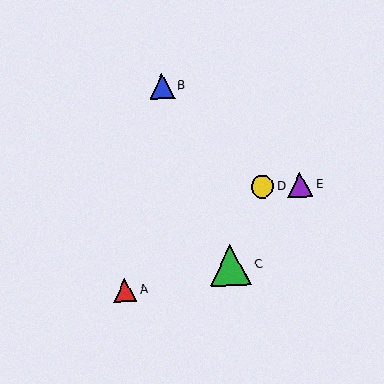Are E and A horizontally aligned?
No, E is at y≈185 and A is at y≈290.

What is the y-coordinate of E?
Object E is at y≈185.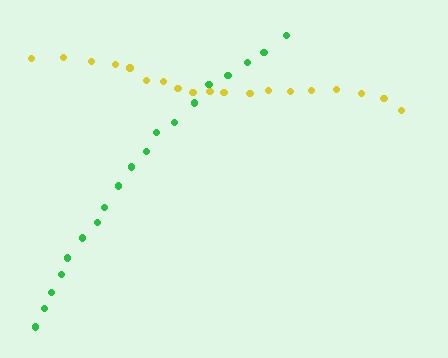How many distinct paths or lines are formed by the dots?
There are 2 distinct paths.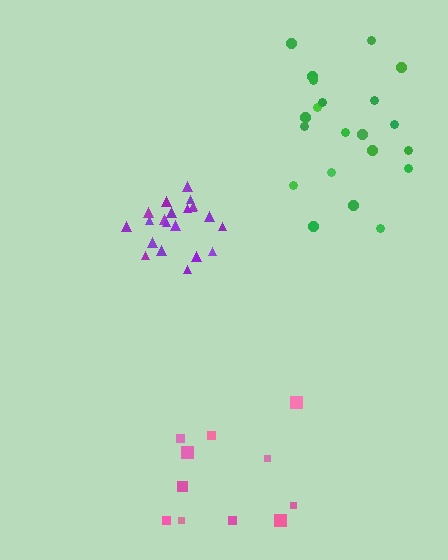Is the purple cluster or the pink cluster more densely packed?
Purple.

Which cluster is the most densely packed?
Purple.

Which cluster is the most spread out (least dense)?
Pink.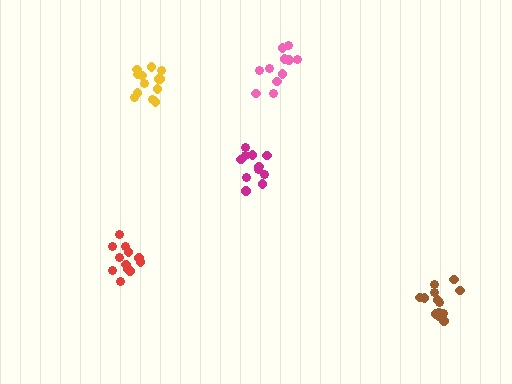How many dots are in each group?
Group 1: 13 dots, Group 2: 11 dots, Group 3: 13 dots, Group 4: 12 dots, Group 5: 11 dots (60 total).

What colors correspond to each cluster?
The clusters are colored: brown, pink, yellow, red, magenta.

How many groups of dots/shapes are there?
There are 5 groups.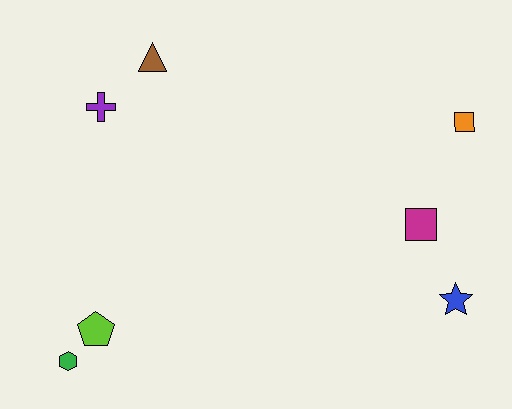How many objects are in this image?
There are 7 objects.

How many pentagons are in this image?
There is 1 pentagon.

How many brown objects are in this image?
There is 1 brown object.